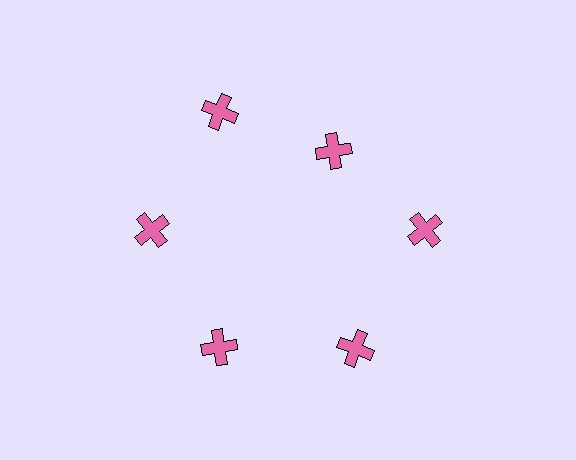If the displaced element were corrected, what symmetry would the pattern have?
It would have 6-fold rotational symmetry — the pattern would map onto itself every 60 degrees.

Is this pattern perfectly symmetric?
No. The 6 pink crosses are arranged in a ring, but one element near the 1 o'clock position is pulled inward toward the center, breaking the 6-fold rotational symmetry.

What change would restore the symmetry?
The symmetry would be restored by moving it outward, back onto the ring so that all 6 crosses sit at equal angles and equal distance from the center.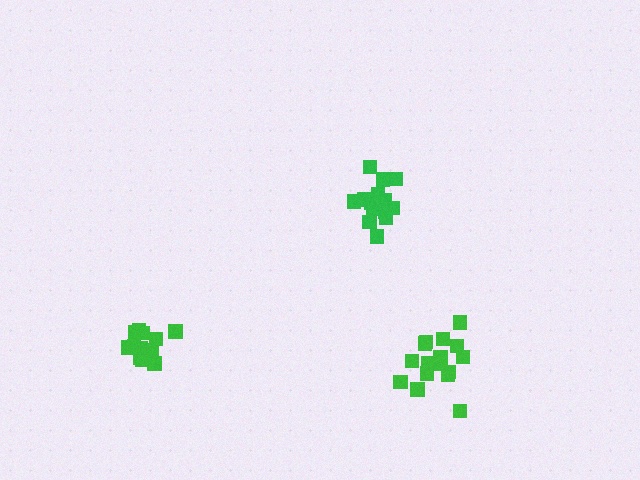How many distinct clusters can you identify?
There are 3 distinct clusters.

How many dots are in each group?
Group 1: 16 dots, Group 2: 14 dots, Group 3: 16 dots (46 total).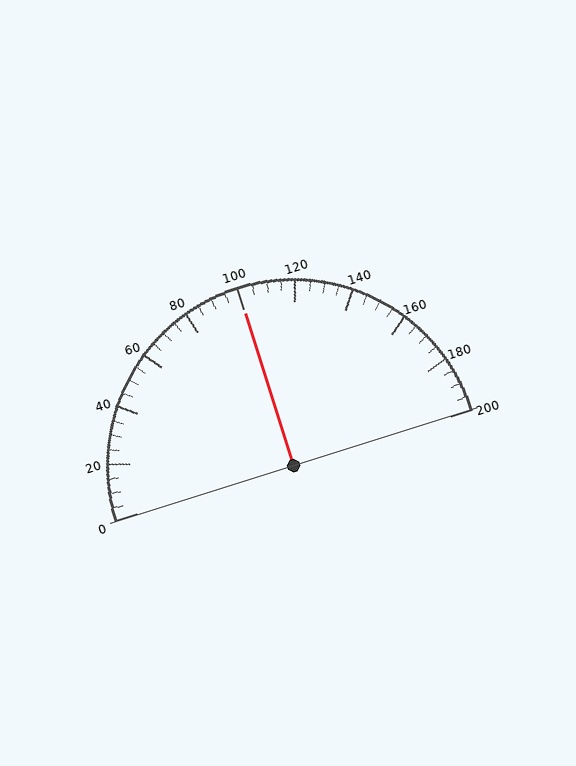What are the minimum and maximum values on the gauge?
The gauge ranges from 0 to 200.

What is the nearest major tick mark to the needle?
The nearest major tick mark is 100.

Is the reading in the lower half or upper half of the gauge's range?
The reading is in the upper half of the range (0 to 200).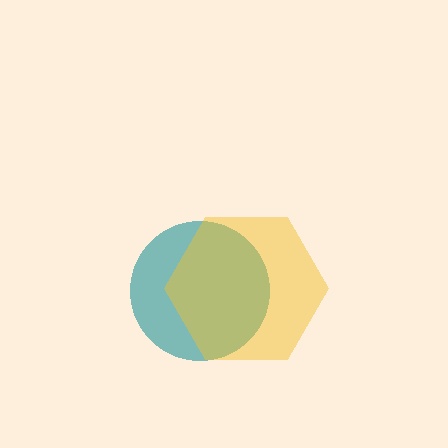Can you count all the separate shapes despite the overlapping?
Yes, there are 2 separate shapes.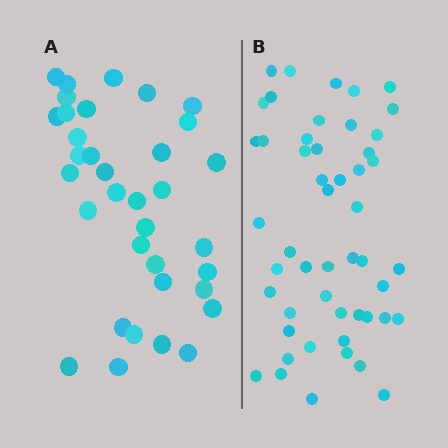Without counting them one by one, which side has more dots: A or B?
Region B (the right region) has more dots.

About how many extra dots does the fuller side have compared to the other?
Region B has approximately 15 more dots than region A.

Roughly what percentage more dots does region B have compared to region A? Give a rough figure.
About 45% more.